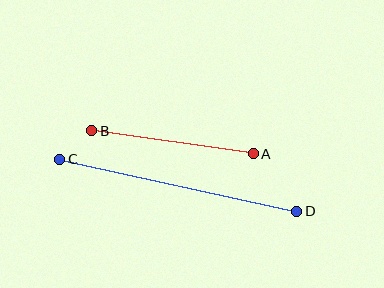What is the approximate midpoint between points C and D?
The midpoint is at approximately (178, 185) pixels.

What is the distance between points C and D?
The distance is approximately 243 pixels.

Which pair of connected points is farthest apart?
Points C and D are farthest apart.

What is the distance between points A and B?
The distance is approximately 163 pixels.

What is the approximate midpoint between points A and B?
The midpoint is at approximately (172, 142) pixels.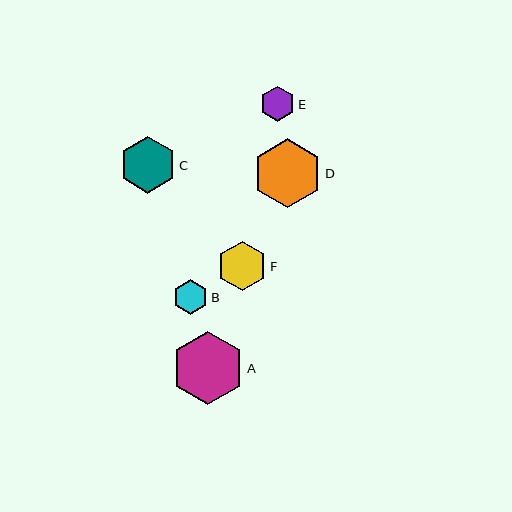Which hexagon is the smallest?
Hexagon B is the smallest with a size of approximately 35 pixels.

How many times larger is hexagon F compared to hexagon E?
Hexagon F is approximately 1.4 times the size of hexagon E.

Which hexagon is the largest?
Hexagon A is the largest with a size of approximately 73 pixels.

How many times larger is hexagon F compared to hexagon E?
Hexagon F is approximately 1.4 times the size of hexagon E.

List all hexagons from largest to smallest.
From largest to smallest: A, D, C, F, E, B.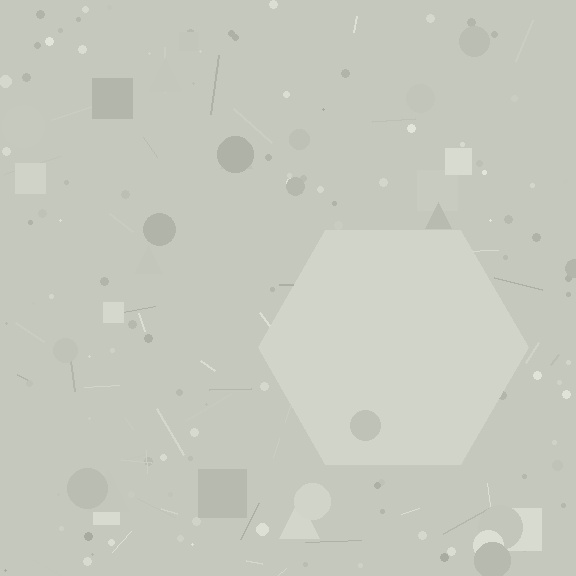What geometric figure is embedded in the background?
A hexagon is embedded in the background.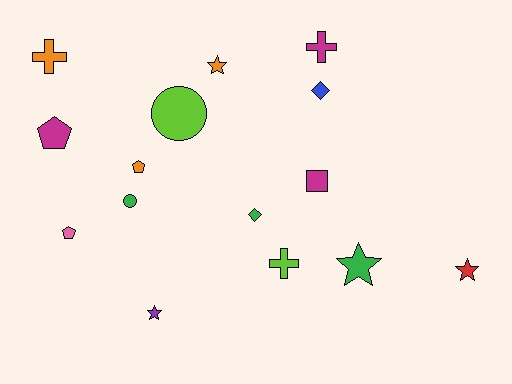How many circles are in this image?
There are 2 circles.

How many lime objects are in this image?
There are 2 lime objects.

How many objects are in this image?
There are 15 objects.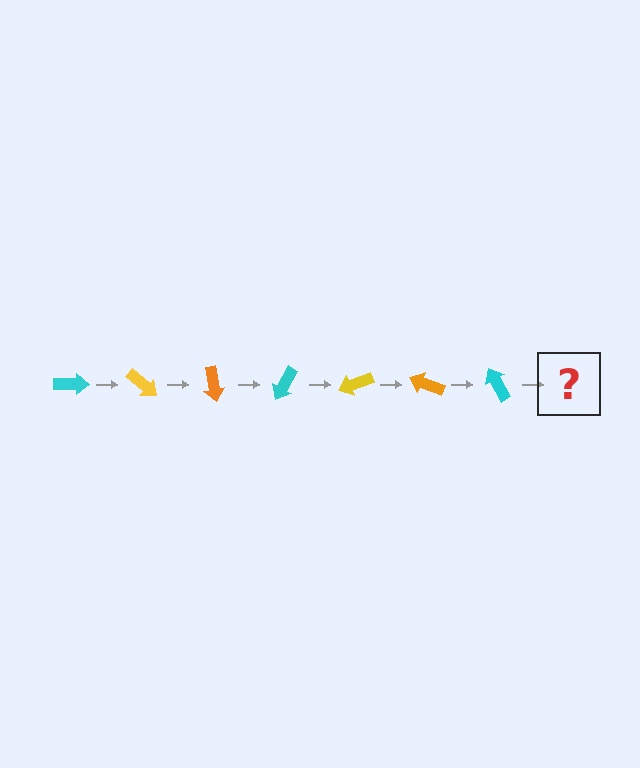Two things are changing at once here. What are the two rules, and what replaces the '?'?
The two rules are that it rotates 40 degrees each step and the color cycles through cyan, yellow, and orange. The '?' should be a yellow arrow, rotated 280 degrees from the start.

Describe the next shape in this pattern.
It should be a yellow arrow, rotated 280 degrees from the start.